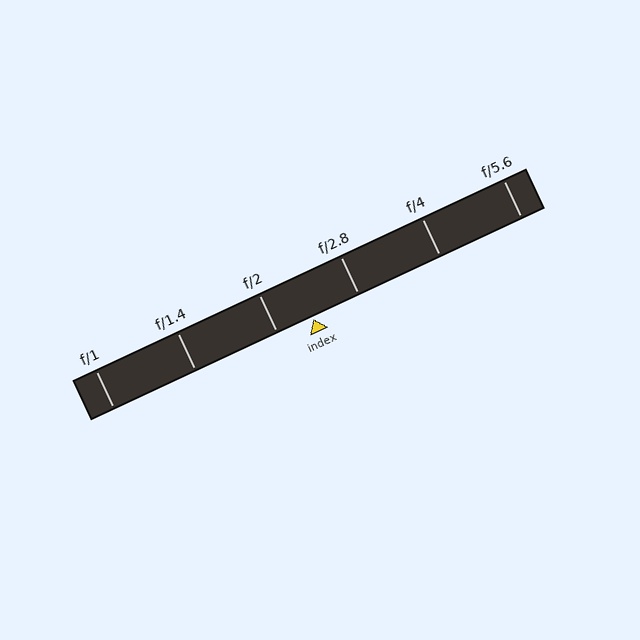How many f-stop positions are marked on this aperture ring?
There are 6 f-stop positions marked.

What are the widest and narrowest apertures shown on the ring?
The widest aperture shown is f/1 and the narrowest is f/5.6.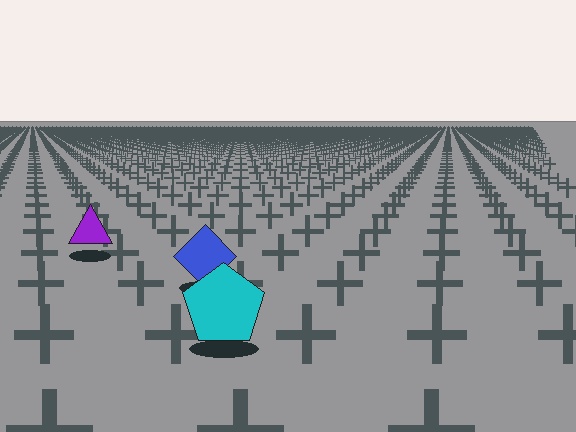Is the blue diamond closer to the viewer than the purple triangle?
Yes. The blue diamond is closer — you can tell from the texture gradient: the ground texture is coarser near it.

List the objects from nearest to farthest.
From nearest to farthest: the cyan pentagon, the blue diamond, the purple triangle.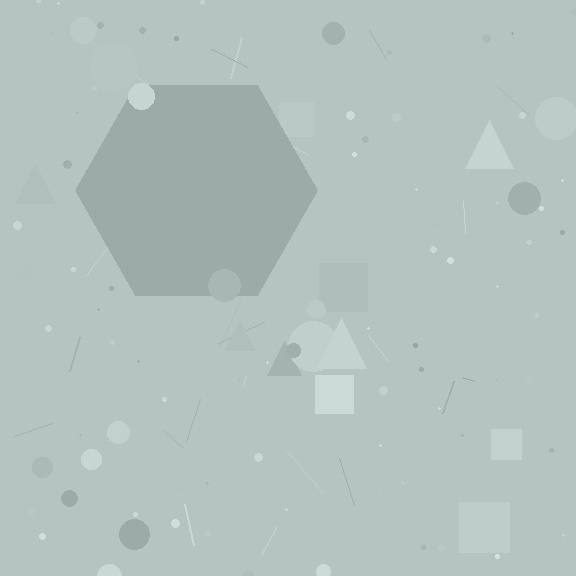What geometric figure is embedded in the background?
A hexagon is embedded in the background.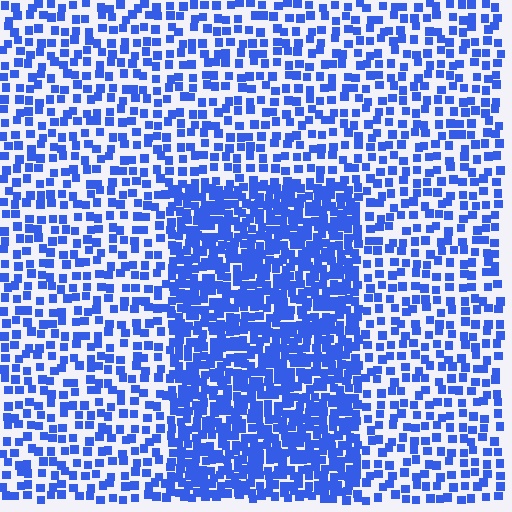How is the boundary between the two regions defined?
The boundary is defined by a change in element density (approximately 2.1x ratio). All elements are the same color, size, and shape.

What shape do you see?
I see a rectangle.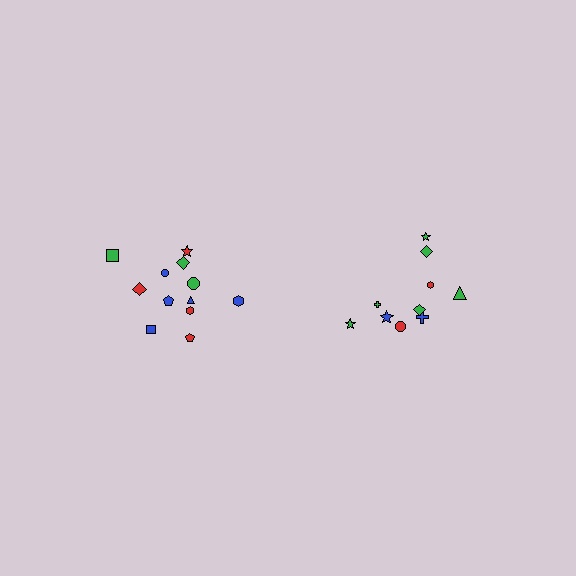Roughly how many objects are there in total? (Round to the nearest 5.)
Roughly 20 objects in total.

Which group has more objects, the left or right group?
The left group.